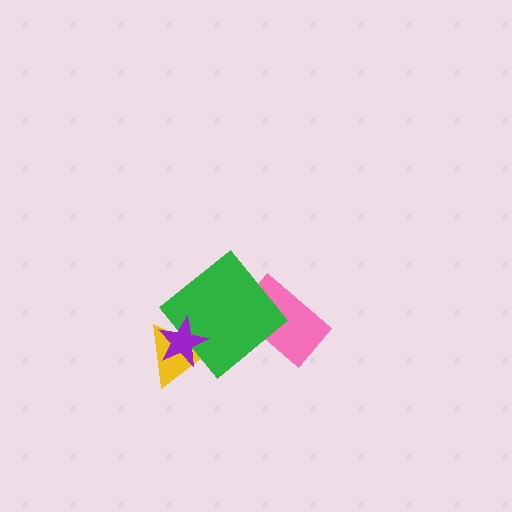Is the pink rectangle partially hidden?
Yes, it is partially covered by another shape.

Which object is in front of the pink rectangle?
The green diamond is in front of the pink rectangle.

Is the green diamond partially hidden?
Yes, it is partially covered by another shape.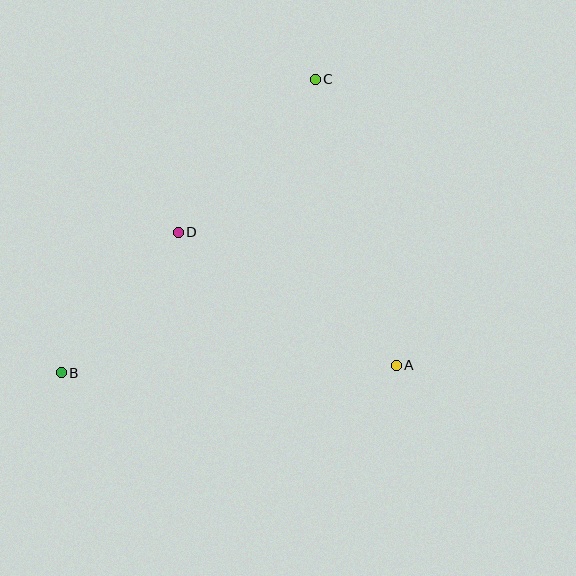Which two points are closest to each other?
Points B and D are closest to each other.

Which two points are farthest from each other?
Points B and C are farthest from each other.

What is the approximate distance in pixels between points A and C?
The distance between A and C is approximately 297 pixels.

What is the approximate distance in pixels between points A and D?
The distance between A and D is approximately 255 pixels.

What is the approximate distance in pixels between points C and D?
The distance between C and D is approximately 205 pixels.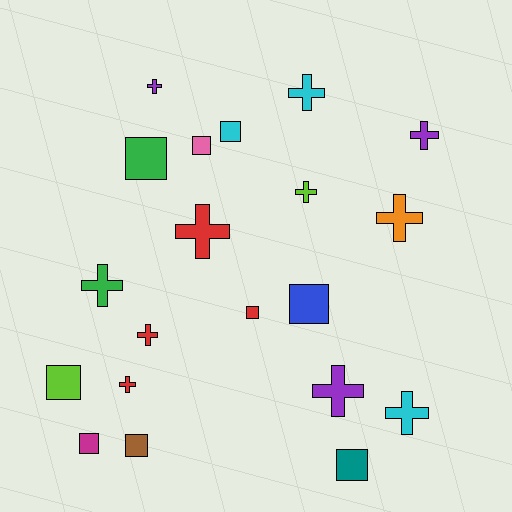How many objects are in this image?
There are 20 objects.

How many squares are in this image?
There are 9 squares.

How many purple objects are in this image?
There are 3 purple objects.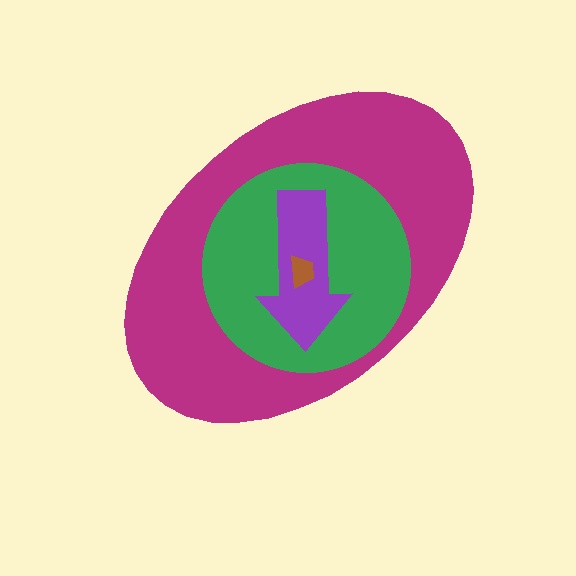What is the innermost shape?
The brown trapezoid.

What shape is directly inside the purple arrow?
The brown trapezoid.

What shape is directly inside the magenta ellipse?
The green circle.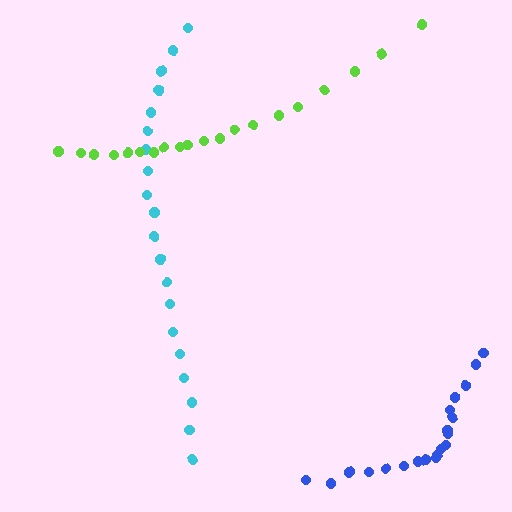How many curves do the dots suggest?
There are 3 distinct paths.